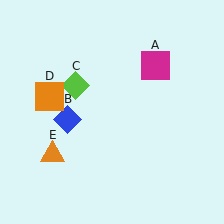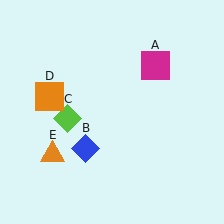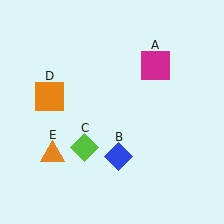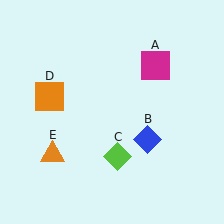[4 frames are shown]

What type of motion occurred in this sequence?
The blue diamond (object B), lime diamond (object C) rotated counterclockwise around the center of the scene.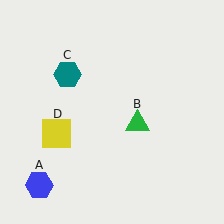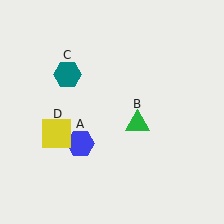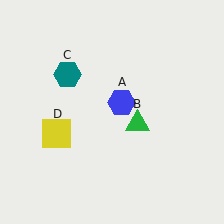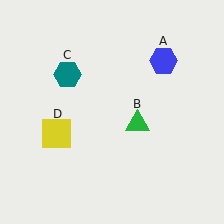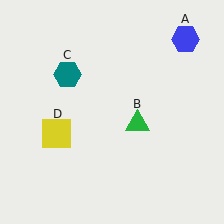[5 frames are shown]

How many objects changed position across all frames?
1 object changed position: blue hexagon (object A).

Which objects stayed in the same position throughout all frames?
Green triangle (object B) and teal hexagon (object C) and yellow square (object D) remained stationary.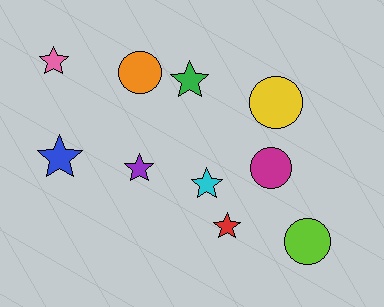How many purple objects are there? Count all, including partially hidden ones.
There is 1 purple object.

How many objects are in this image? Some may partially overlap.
There are 10 objects.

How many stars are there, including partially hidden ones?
There are 6 stars.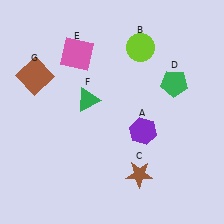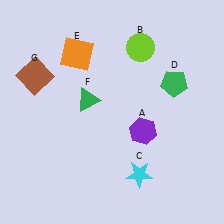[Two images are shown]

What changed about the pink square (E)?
In Image 1, E is pink. In Image 2, it changed to orange.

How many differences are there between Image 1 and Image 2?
There are 2 differences between the two images.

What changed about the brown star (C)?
In Image 1, C is brown. In Image 2, it changed to cyan.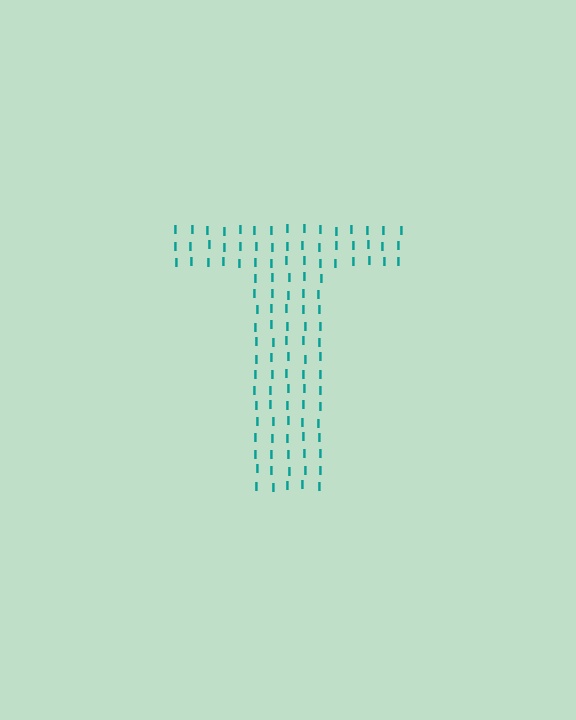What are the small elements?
The small elements are letter I's.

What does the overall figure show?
The overall figure shows the letter T.